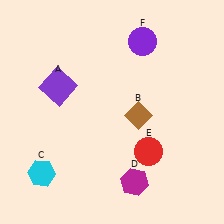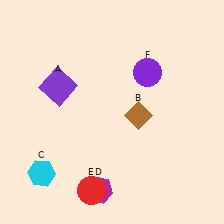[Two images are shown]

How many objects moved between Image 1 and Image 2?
3 objects moved between the two images.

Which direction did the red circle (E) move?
The red circle (E) moved left.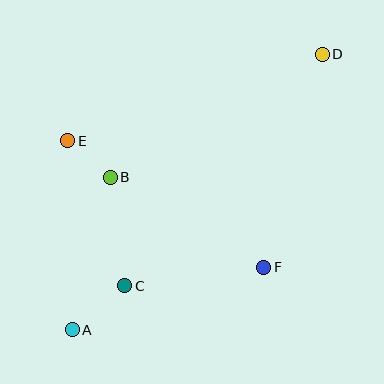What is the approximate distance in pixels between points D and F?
The distance between D and F is approximately 221 pixels.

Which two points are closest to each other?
Points B and E are closest to each other.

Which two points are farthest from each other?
Points A and D are farthest from each other.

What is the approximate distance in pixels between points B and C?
The distance between B and C is approximately 109 pixels.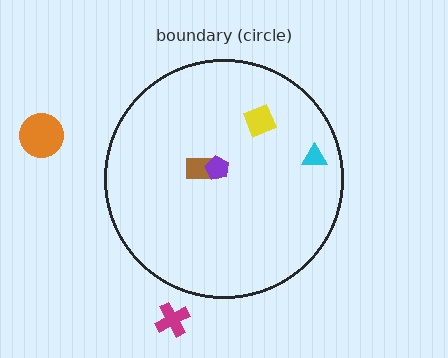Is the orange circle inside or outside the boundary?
Outside.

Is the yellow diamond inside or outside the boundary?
Inside.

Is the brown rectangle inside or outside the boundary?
Inside.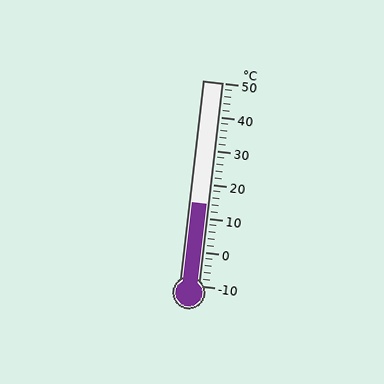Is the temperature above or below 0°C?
The temperature is above 0°C.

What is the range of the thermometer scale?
The thermometer scale ranges from -10°C to 50°C.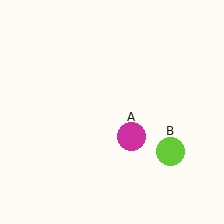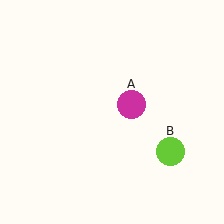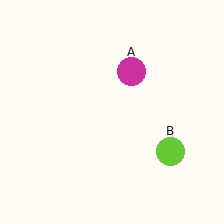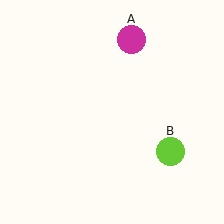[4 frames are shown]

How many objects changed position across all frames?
1 object changed position: magenta circle (object A).